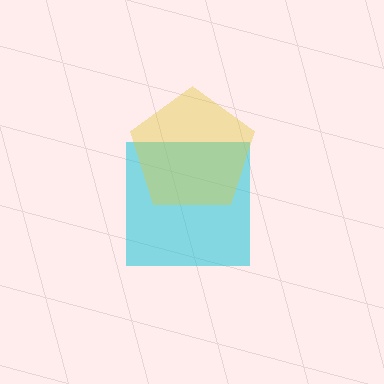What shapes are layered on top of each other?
The layered shapes are: a cyan square, a yellow pentagon.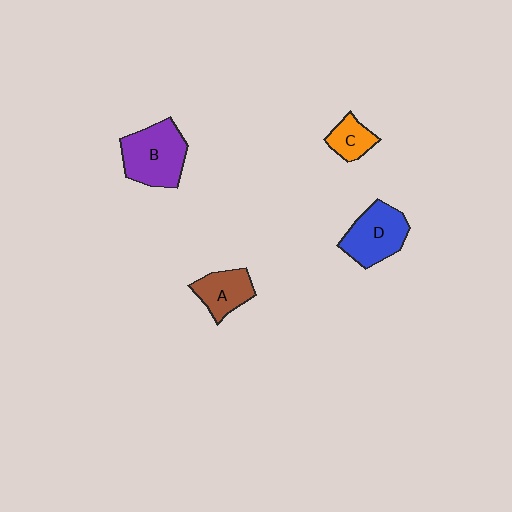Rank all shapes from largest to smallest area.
From largest to smallest: B (purple), D (blue), A (brown), C (orange).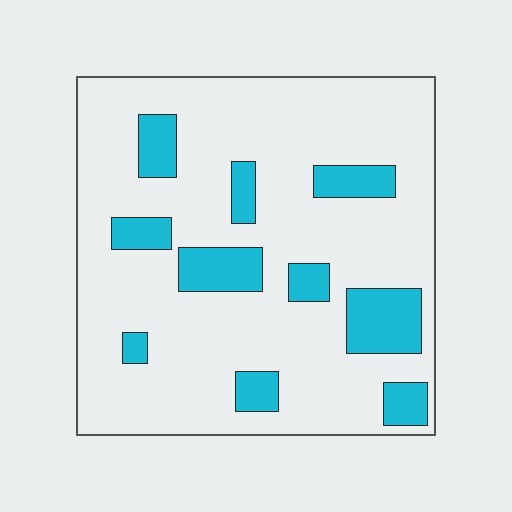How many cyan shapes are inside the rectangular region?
10.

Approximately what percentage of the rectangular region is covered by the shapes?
Approximately 20%.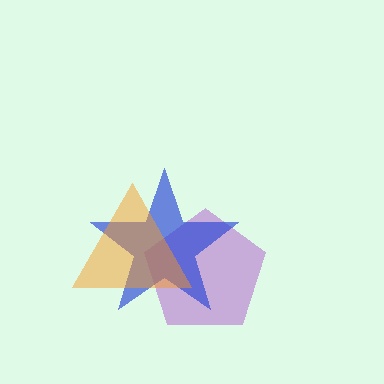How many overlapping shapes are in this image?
There are 3 overlapping shapes in the image.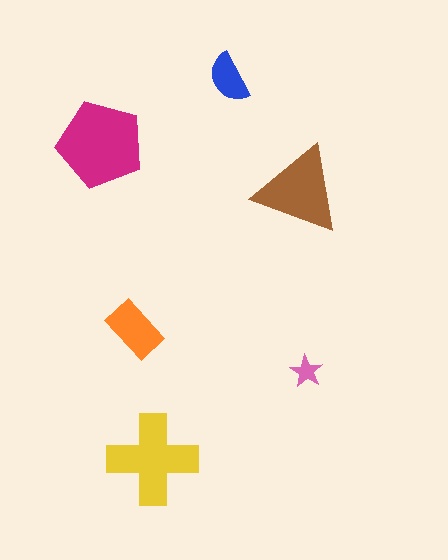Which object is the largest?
The magenta pentagon.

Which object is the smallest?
The pink star.